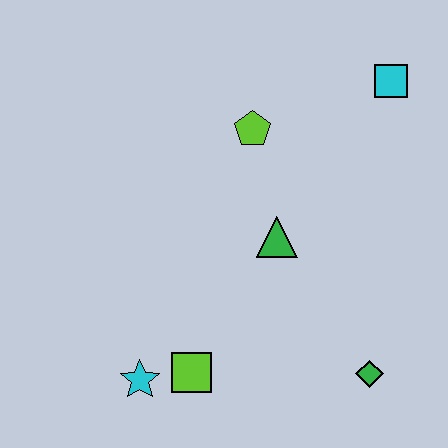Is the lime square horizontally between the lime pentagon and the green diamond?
No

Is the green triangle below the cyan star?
No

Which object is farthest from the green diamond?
The cyan square is farthest from the green diamond.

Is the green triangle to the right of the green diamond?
No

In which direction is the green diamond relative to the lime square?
The green diamond is to the right of the lime square.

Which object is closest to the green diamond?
The green triangle is closest to the green diamond.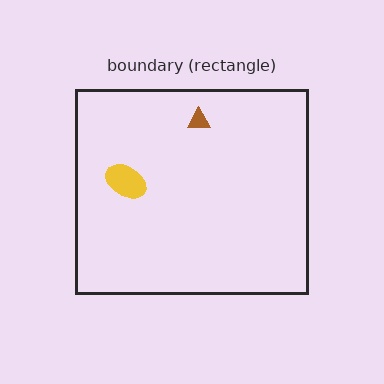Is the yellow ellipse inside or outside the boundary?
Inside.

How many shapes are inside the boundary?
2 inside, 0 outside.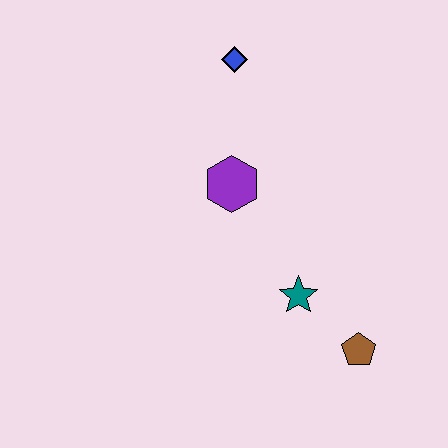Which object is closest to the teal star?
The brown pentagon is closest to the teal star.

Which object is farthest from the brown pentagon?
The blue diamond is farthest from the brown pentagon.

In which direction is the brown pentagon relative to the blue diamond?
The brown pentagon is below the blue diamond.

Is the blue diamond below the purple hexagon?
No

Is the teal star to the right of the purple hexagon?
Yes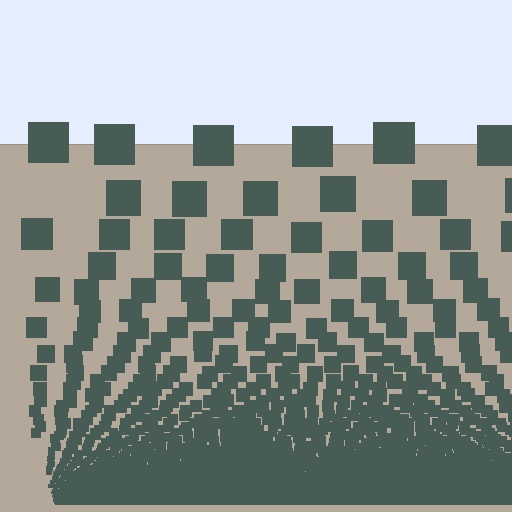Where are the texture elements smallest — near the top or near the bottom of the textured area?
Near the bottom.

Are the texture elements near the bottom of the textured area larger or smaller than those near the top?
Smaller. The gradient is inverted — elements near the bottom are smaller and denser.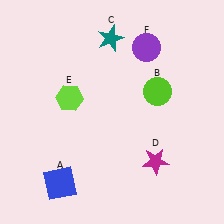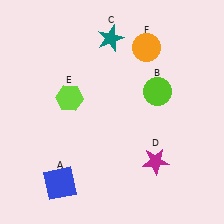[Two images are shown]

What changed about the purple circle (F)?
In Image 1, F is purple. In Image 2, it changed to orange.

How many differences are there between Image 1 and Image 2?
There is 1 difference between the two images.